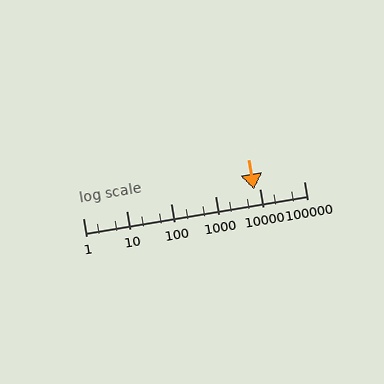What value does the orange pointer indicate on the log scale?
The pointer indicates approximately 7300.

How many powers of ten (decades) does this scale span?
The scale spans 5 decades, from 1 to 100000.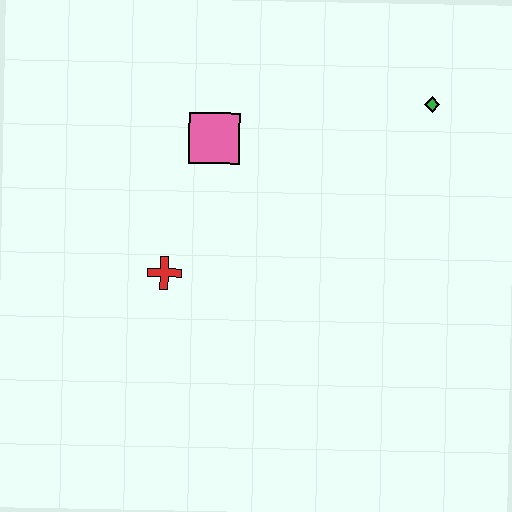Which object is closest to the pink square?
The red cross is closest to the pink square.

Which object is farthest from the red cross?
The green diamond is farthest from the red cross.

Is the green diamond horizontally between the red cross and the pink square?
No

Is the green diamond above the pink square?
Yes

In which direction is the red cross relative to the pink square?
The red cross is below the pink square.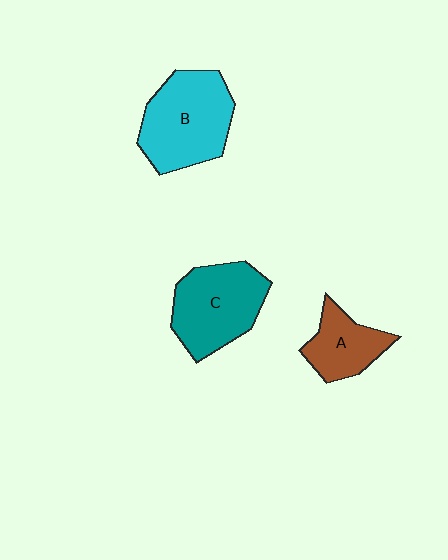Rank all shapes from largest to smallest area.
From largest to smallest: B (cyan), C (teal), A (brown).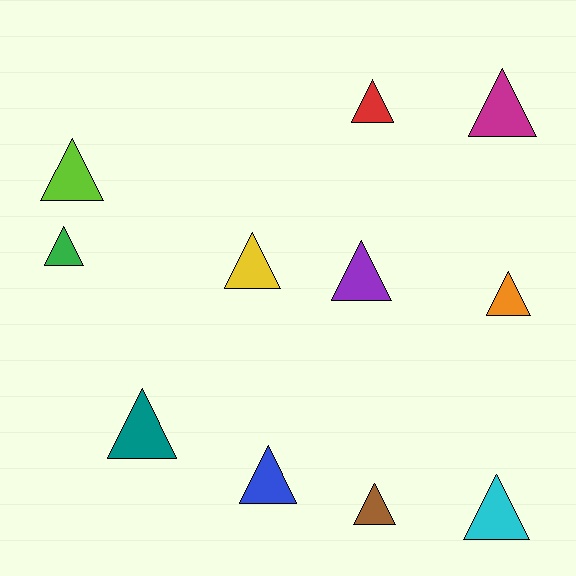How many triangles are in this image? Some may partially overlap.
There are 11 triangles.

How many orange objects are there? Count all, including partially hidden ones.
There is 1 orange object.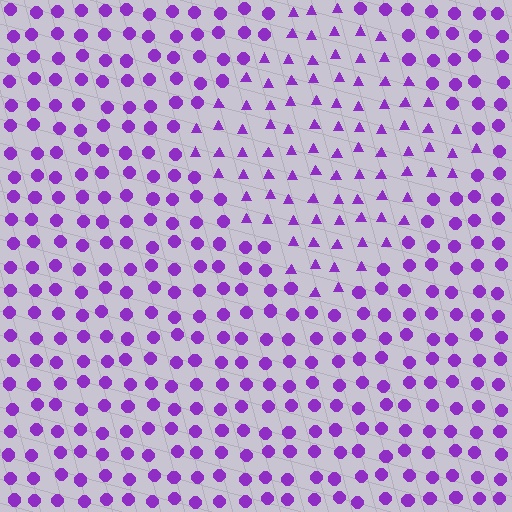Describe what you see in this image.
The image is filled with small purple elements arranged in a uniform grid. A diamond-shaped region contains triangles, while the surrounding area contains circles. The boundary is defined purely by the change in element shape.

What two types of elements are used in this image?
The image uses triangles inside the diamond region and circles outside it.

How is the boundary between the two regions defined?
The boundary is defined by a change in element shape: triangles inside vs. circles outside. All elements share the same color and spacing.